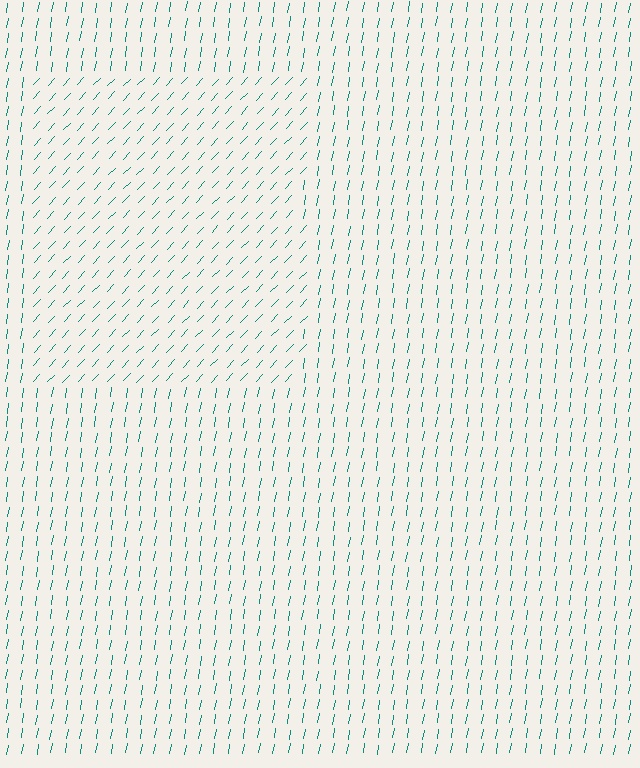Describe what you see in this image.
The image is filled with small teal line segments. A rectangle region in the image has lines oriented differently from the surrounding lines, creating a visible texture boundary.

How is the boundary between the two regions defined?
The boundary is defined purely by a change in line orientation (approximately 33 degrees difference). All lines are the same color and thickness.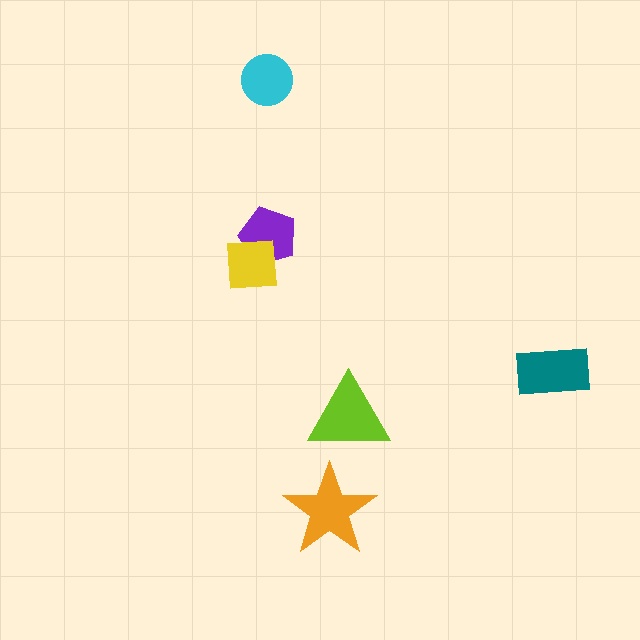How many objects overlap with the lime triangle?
0 objects overlap with the lime triangle.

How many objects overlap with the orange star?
0 objects overlap with the orange star.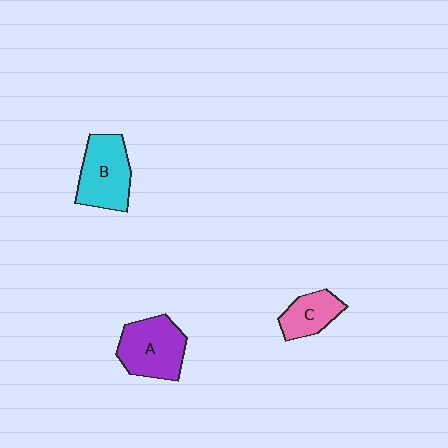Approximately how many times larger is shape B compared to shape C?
Approximately 1.6 times.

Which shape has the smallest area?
Shape C (pink).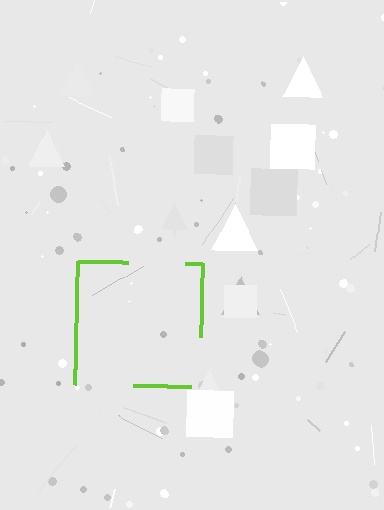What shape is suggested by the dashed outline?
The dashed outline suggests a square.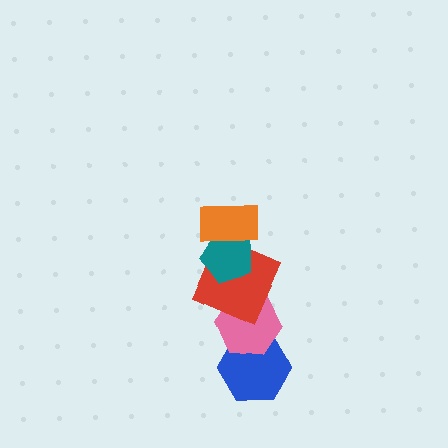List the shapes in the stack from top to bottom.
From top to bottom: the orange rectangle, the teal pentagon, the red square, the pink hexagon, the blue hexagon.